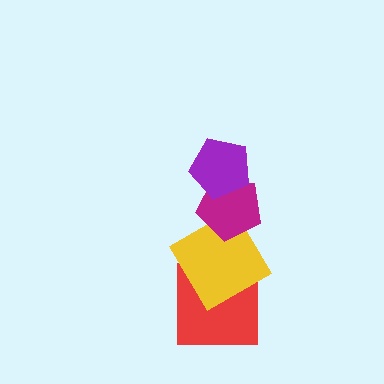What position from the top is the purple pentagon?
The purple pentagon is 1st from the top.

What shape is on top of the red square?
The yellow diamond is on top of the red square.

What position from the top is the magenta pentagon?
The magenta pentagon is 2nd from the top.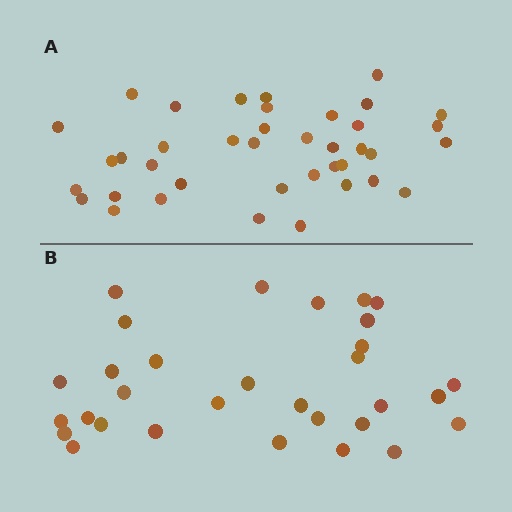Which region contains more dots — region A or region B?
Region A (the top region) has more dots.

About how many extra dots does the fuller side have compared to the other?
Region A has roughly 8 or so more dots than region B.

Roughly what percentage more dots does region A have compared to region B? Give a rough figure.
About 25% more.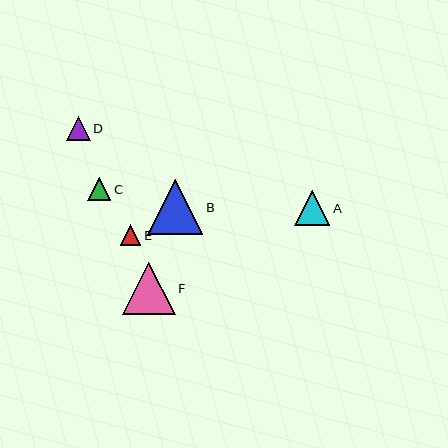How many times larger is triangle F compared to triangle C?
Triangle F is approximately 2.2 times the size of triangle C.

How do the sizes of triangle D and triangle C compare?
Triangle D and triangle C are approximately the same size.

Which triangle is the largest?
Triangle B is the largest with a size of approximately 55 pixels.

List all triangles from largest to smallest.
From largest to smallest: B, F, A, D, C, E.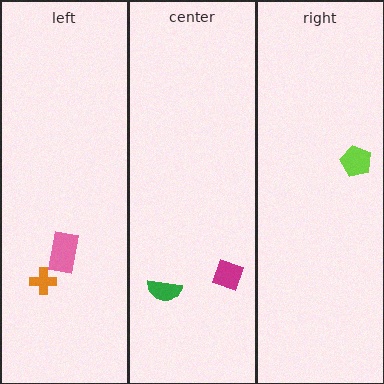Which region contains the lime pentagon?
The right region.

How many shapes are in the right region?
1.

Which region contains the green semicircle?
The center region.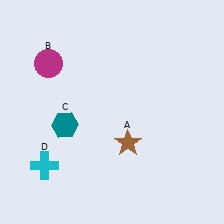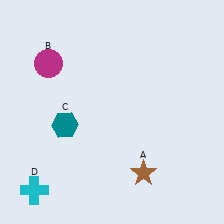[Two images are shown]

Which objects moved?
The objects that moved are: the brown star (A), the cyan cross (D).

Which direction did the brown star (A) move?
The brown star (A) moved down.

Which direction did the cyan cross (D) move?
The cyan cross (D) moved down.